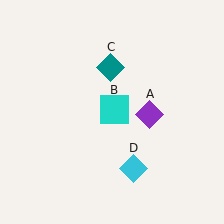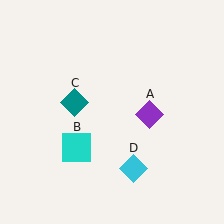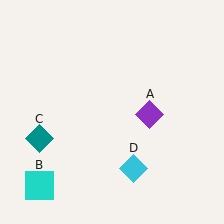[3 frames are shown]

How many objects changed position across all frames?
2 objects changed position: cyan square (object B), teal diamond (object C).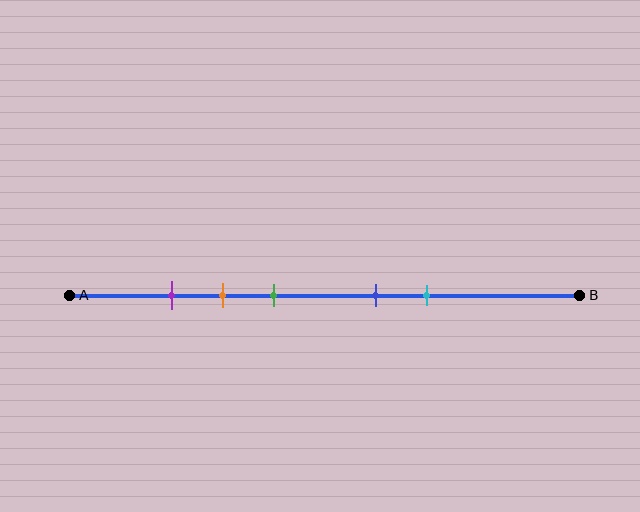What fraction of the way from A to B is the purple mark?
The purple mark is approximately 20% (0.2) of the way from A to B.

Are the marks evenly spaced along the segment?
No, the marks are not evenly spaced.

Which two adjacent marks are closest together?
The purple and orange marks are the closest adjacent pair.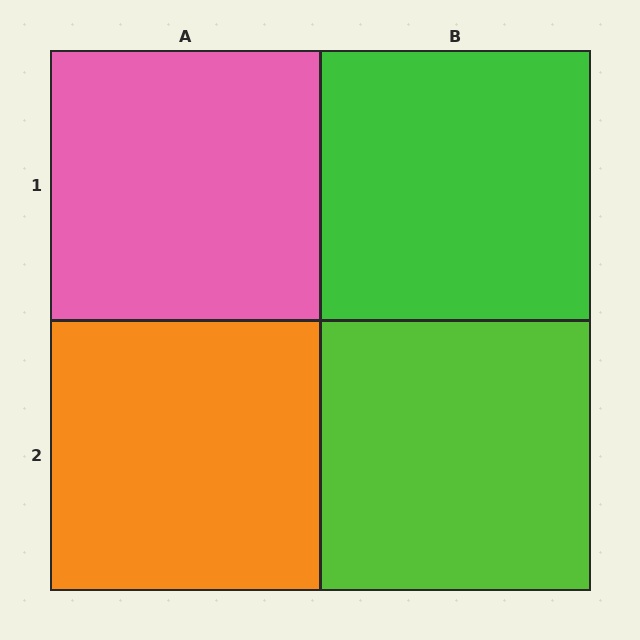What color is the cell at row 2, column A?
Orange.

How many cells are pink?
1 cell is pink.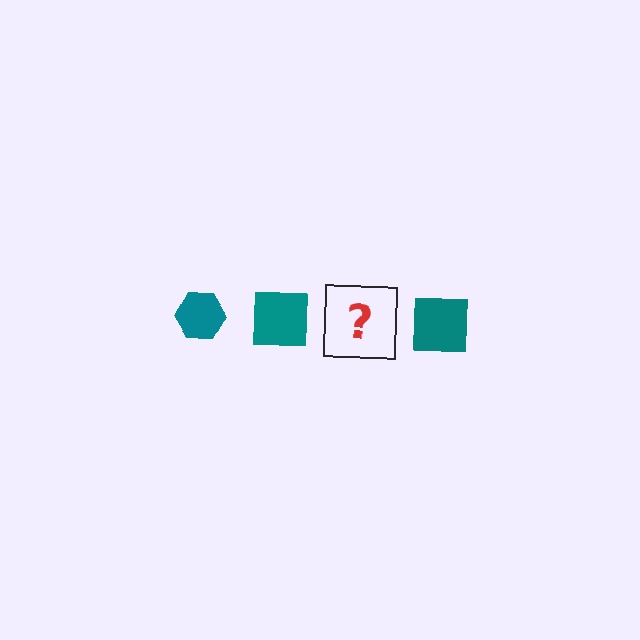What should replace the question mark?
The question mark should be replaced with a teal hexagon.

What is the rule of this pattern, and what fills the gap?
The rule is that the pattern cycles through hexagon, square shapes in teal. The gap should be filled with a teal hexagon.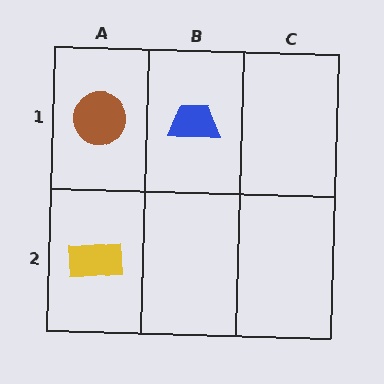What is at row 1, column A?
A brown circle.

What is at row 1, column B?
A blue trapezoid.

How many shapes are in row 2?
1 shape.